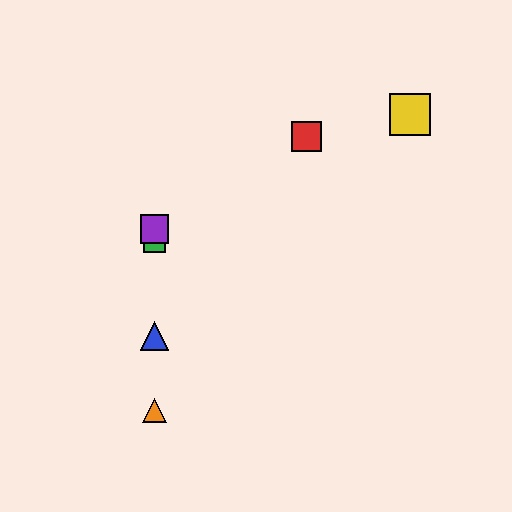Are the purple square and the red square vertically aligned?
No, the purple square is at x≈155 and the red square is at x≈306.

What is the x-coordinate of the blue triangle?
The blue triangle is at x≈155.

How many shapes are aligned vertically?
4 shapes (the blue triangle, the green square, the purple square, the orange triangle) are aligned vertically.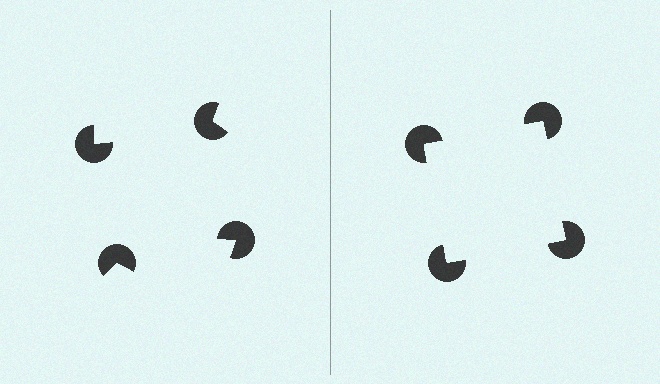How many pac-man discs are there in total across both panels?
8 — 4 on each side.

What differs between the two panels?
The pac-man discs are positioned identically on both sides; only the wedge orientations differ. On the right they align to a square; on the left they are misaligned.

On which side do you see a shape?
An illusory square appears on the right side. On the left side the wedge cuts are rotated, so no coherent shape forms.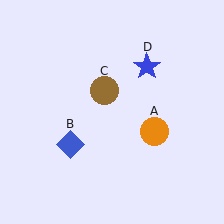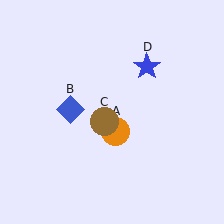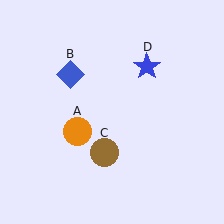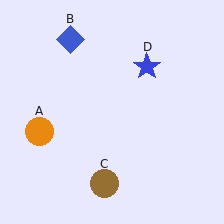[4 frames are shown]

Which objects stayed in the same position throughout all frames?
Blue star (object D) remained stationary.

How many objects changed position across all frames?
3 objects changed position: orange circle (object A), blue diamond (object B), brown circle (object C).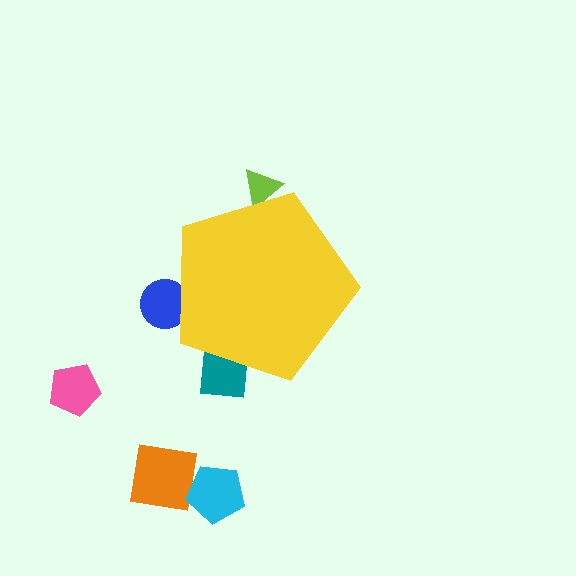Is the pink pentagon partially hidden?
No, the pink pentagon is fully visible.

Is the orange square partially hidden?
No, the orange square is fully visible.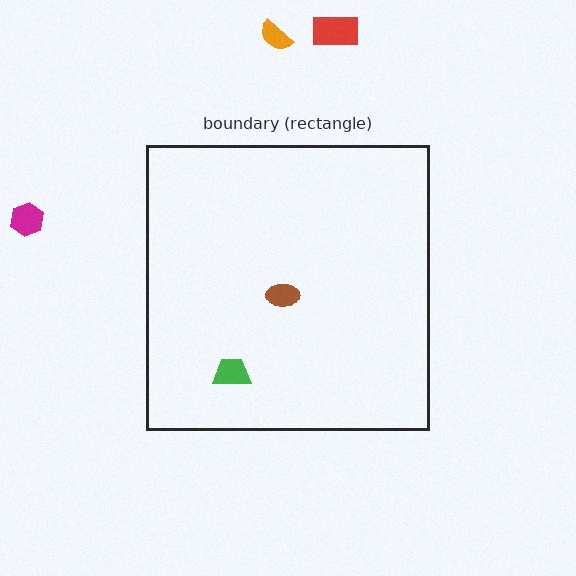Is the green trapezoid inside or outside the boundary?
Inside.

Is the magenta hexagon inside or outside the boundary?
Outside.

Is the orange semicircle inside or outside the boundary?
Outside.